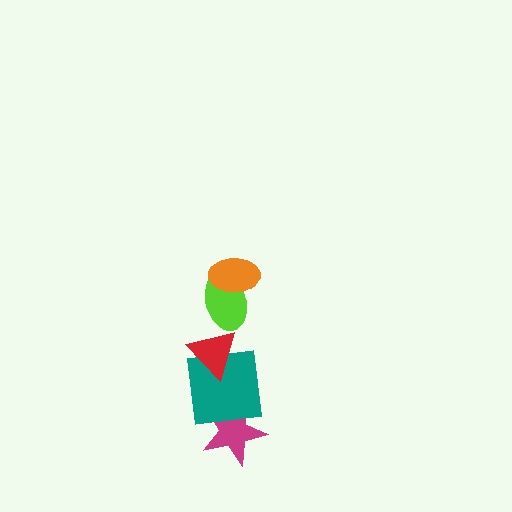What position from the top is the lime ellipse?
The lime ellipse is 2nd from the top.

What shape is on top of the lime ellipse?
The orange ellipse is on top of the lime ellipse.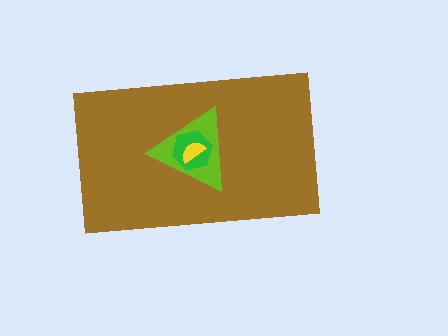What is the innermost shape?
The yellow semicircle.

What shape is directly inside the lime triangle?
The green hexagon.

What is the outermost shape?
The brown rectangle.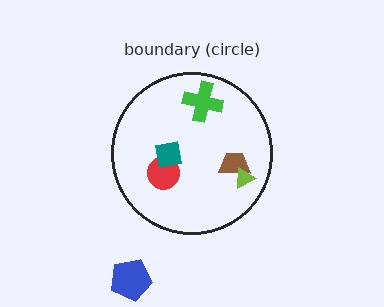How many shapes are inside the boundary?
5 inside, 1 outside.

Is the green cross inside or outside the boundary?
Inside.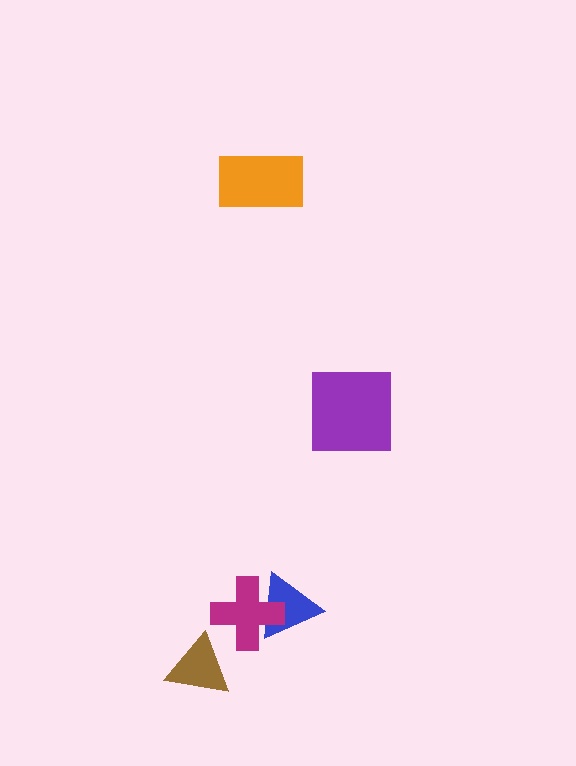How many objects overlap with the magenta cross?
1 object overlaps with the magenta cross.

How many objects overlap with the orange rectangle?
0 objects overlap with the orange rectangle.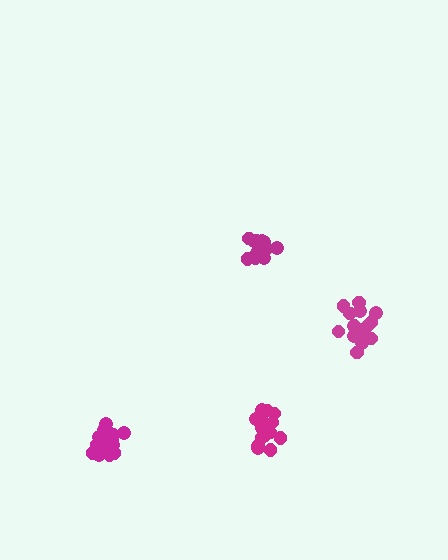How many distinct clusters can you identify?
There are 4 distinct clusters.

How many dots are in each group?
Group 1: 13 dots, Group 2: 17 dots, Group 3: 19 dots, Group 4: 19 dots (68 total).